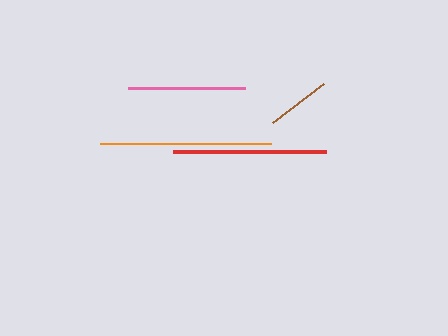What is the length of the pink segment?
The pink segment is approximately 117 pixels long.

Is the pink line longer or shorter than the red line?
The red line is longer than the pink line.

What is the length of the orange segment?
The orange segment is approximately 171 pixels long.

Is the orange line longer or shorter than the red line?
The orange line is longer than the red line.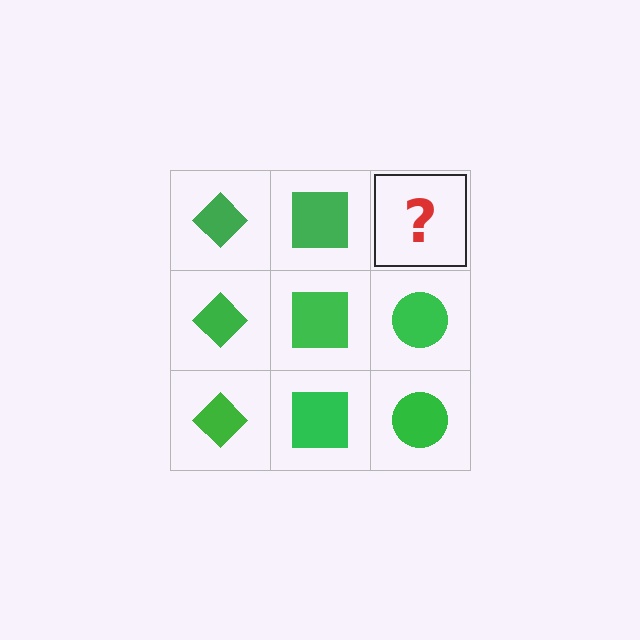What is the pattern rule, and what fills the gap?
The rule is that each column has a consistent shape. The gap should be filled with a green circle.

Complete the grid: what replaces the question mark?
The question mark should be replaced with a green circle.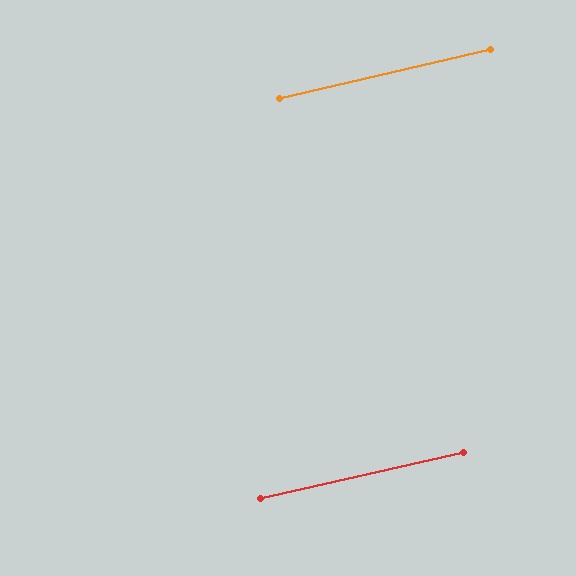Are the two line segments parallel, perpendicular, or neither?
Parallel — their directions differ by only 0.5°.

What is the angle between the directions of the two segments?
Approximately 0 degrees.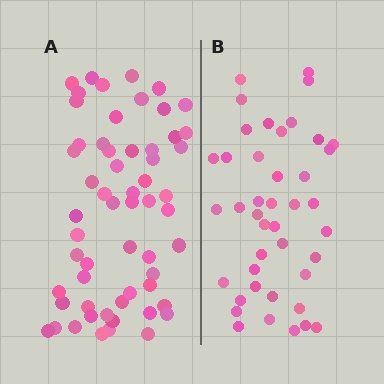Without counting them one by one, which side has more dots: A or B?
Region A (the left region) has more dots.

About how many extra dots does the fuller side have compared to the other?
Region A has approximately 15 more dots than region B.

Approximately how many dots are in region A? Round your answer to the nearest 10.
About 60 dots. (The exact count is 58, which rounds to 60.)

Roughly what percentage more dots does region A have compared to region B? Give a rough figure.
About 40% more.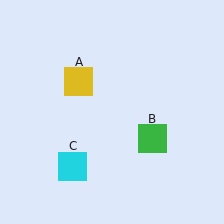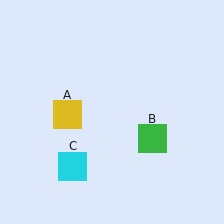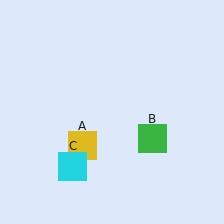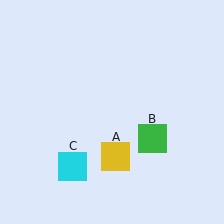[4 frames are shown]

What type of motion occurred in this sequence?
The yellow square (object A) rotated counterclockwise around the center of the scene.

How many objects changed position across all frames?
1 object changed position: yellow square (object A).